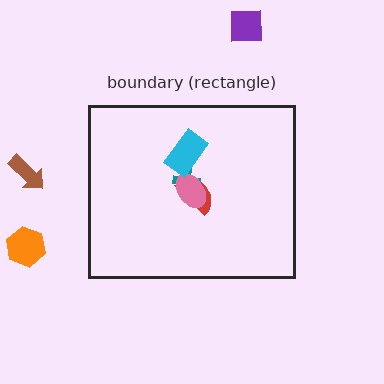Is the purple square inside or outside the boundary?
Outside.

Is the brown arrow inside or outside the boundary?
Outside.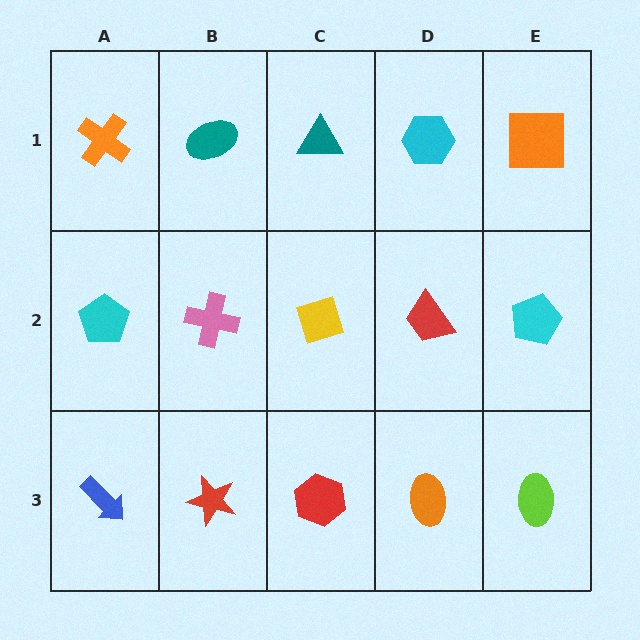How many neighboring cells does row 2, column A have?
3.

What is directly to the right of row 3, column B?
A red hexagon.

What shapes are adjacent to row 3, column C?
A yellow diamond (row 2, column C), a red star (row 3, column B), an orange ellipse (row 3, column D).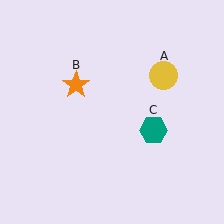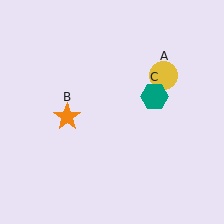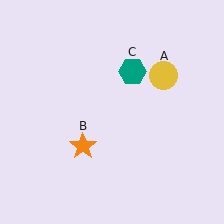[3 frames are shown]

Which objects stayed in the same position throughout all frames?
Yellow circle (object A) remained stationary.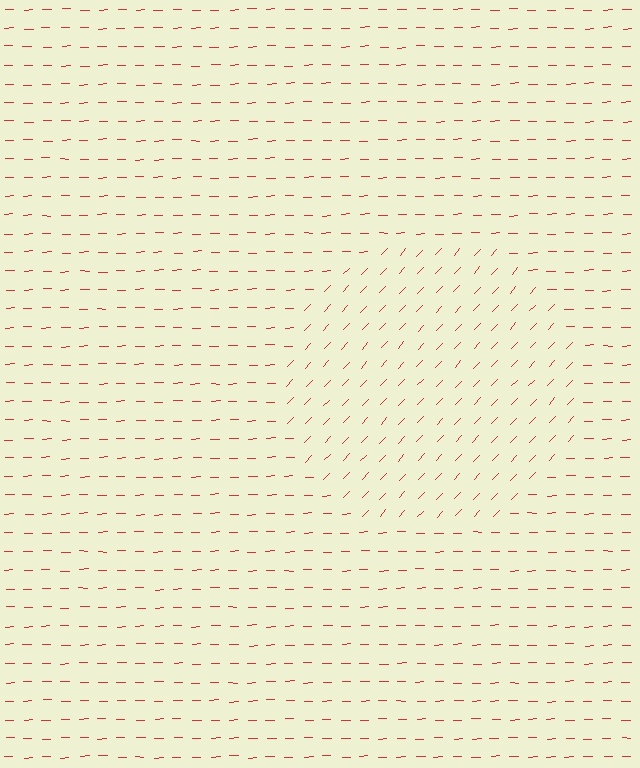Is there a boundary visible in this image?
Yes, there is a texture boundary formed by a change in line orientation.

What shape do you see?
I see a circle.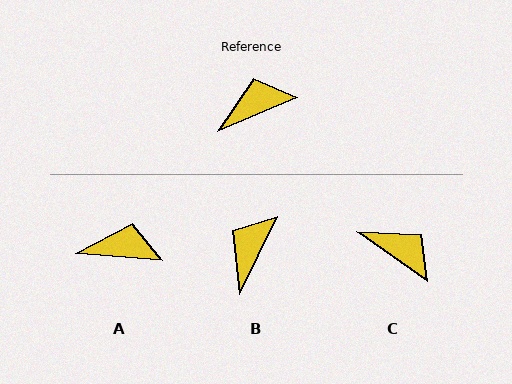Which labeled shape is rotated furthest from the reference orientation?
C, about 58 degrees away.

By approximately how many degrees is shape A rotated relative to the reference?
Approximately 28 degrees clockwise.